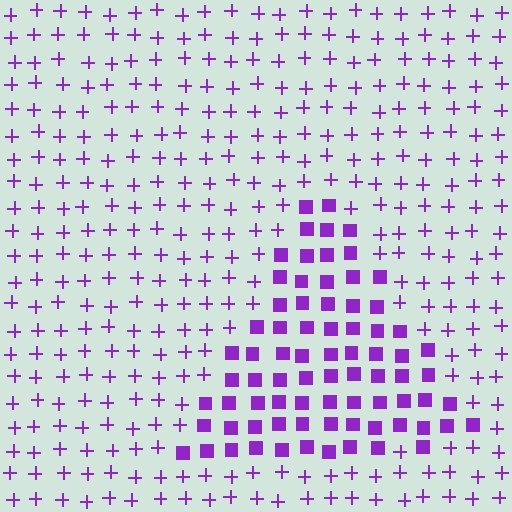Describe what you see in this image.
The image is filled with small purple elements arranged in a uniform grid. A triangle-shaped region contains squares, while the surrounding area contains plus signs. The boundary is defined purely by the change in element shape.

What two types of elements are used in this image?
The image uses squares inside the triangle region and plus signs outside it.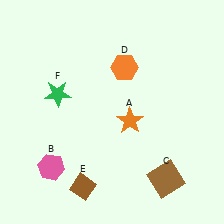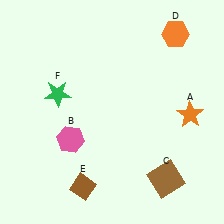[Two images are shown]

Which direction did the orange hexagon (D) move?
The orange hexagon (D) moved right.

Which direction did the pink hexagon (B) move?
The pink hexagon (B) moved up.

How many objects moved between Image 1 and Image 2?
3 objects moved between the two images.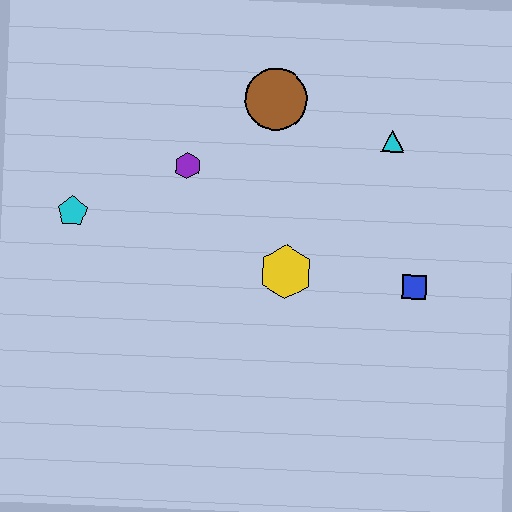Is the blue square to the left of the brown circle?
No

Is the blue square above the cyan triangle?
No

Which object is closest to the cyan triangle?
The brown circle is closest to the cyan triangle.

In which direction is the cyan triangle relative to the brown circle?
The cyan triangle is to the right of the brown circle.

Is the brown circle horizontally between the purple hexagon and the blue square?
Yes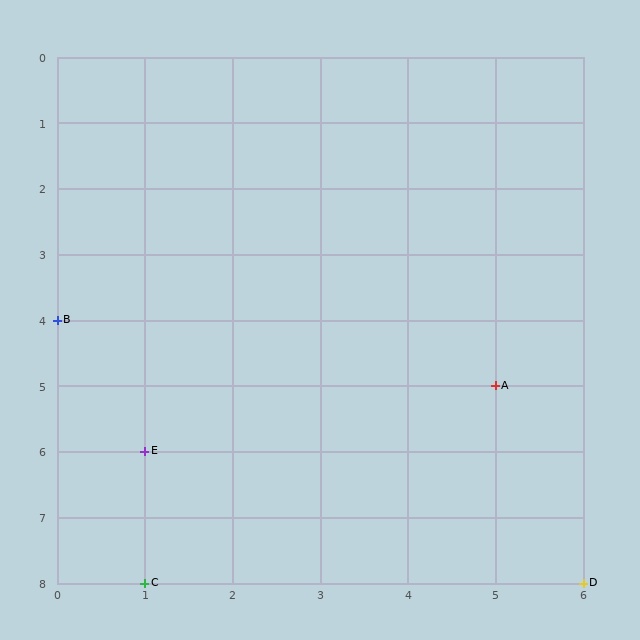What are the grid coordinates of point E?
Point E is at grid coordinates (1, 6).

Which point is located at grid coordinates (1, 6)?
Point E is at (1, 6).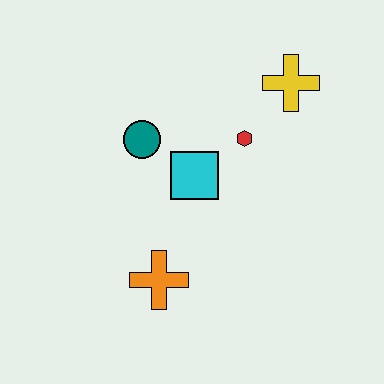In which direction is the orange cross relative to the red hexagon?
The orange cross is below the red hexagon.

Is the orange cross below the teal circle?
Yes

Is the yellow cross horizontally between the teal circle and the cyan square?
No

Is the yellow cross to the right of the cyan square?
Yes